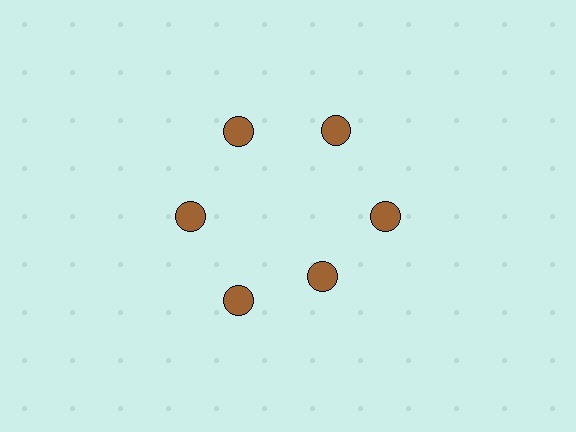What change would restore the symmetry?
The symmetry would be restored by moving it outward, back onto the ring so that all 6 circles sit at equal angles and equal distance from the center.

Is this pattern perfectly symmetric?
No. The 6 brown circles are arranged in a ring, but one element near the 5 o'clock position is pulled inward toward the center, breaking the 6-fold rotational symmetry.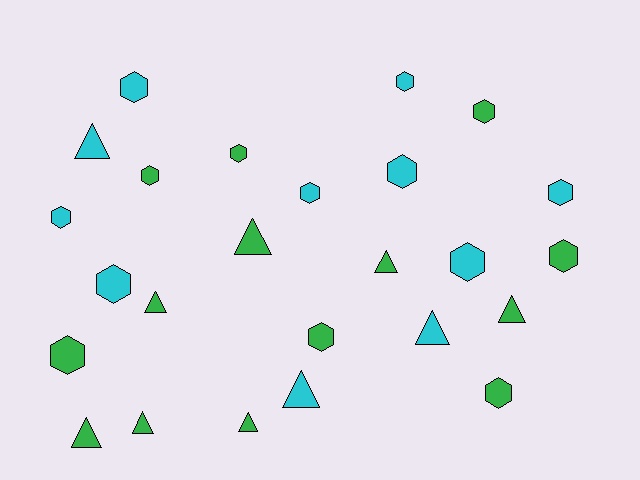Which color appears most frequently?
Green, with 14 objects.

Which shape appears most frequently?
Hexagon, with 15 objects.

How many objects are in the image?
There are 25 objects.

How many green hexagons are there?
There are 7 green hexagons.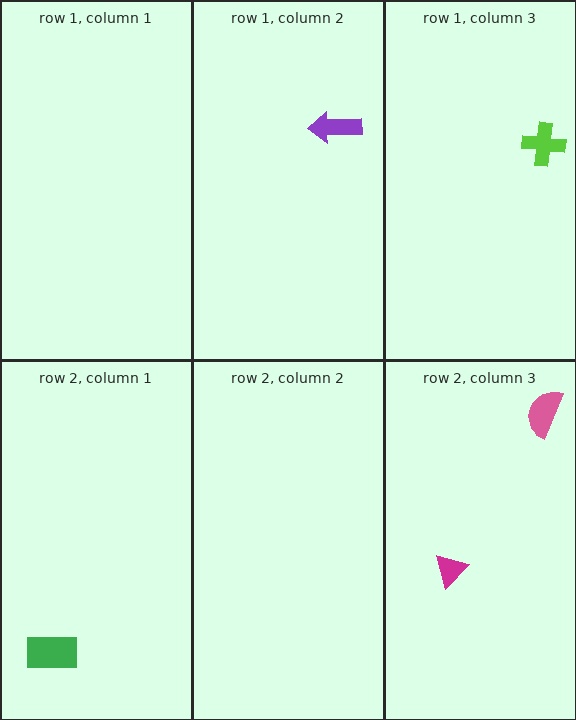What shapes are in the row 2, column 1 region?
The green rectangle.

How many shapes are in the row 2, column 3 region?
2.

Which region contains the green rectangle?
The row 2, column 1 region.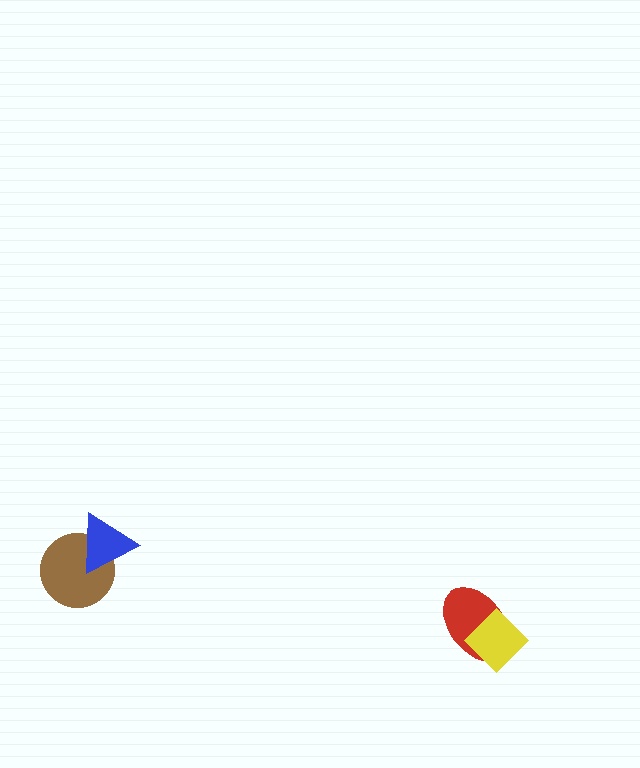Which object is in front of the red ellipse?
The yellow diamond is in front of the red ellipse.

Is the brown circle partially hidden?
Yes, it is partially covered by another shape.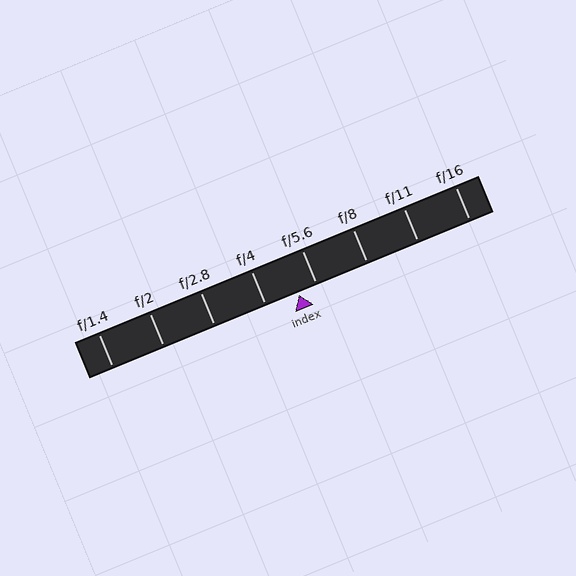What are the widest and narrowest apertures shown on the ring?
The widest aperture shown is f/1.4 and the narrowest is f/16.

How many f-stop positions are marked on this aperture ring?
There are 8 f-stop positions marked.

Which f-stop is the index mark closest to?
The index mark is closest to f/5.6.